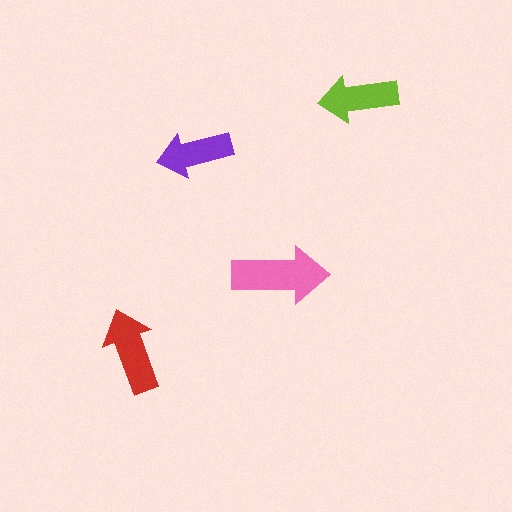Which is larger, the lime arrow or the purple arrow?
The lime one.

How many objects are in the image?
There are 4 objects in the image.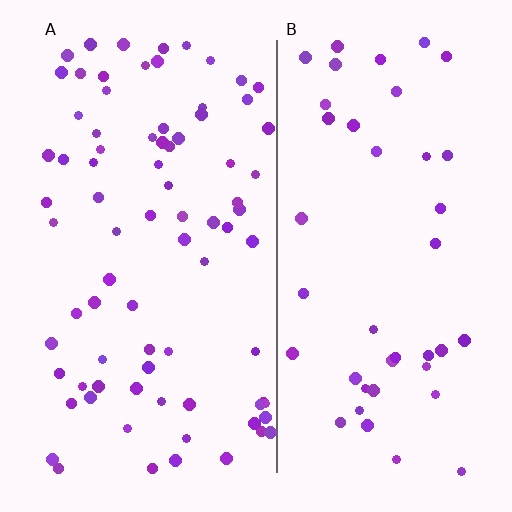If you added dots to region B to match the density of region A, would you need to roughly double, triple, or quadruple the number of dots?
Approximately double.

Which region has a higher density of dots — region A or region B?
A (the left).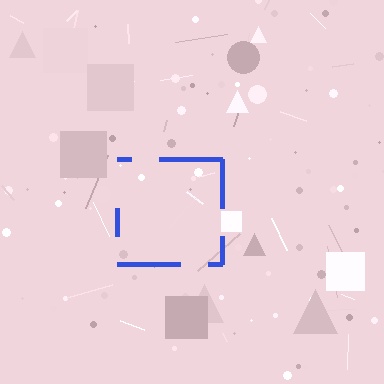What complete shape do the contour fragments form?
The contour fragments form a square.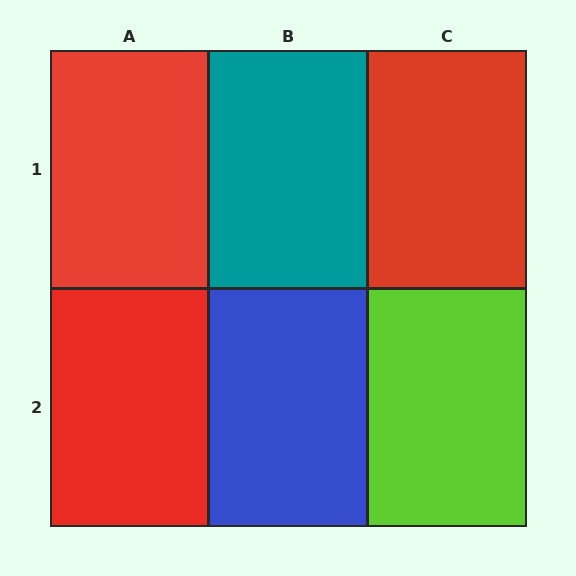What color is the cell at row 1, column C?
Red.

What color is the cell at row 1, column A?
Red.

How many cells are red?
3 cells are red.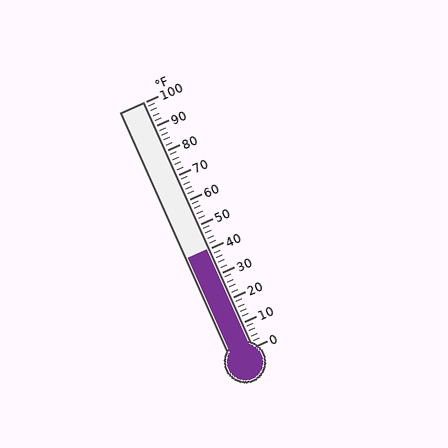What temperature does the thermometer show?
The thermometer shows approximately 40°F.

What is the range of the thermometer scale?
The thermometer scale ranges from 0°F to 100°F.